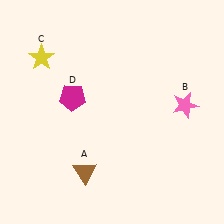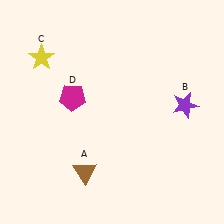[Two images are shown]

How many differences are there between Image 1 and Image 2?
There is 1 difference between the two images.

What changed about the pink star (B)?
In Image 1, B is pink. In Image 2, it changed to purple.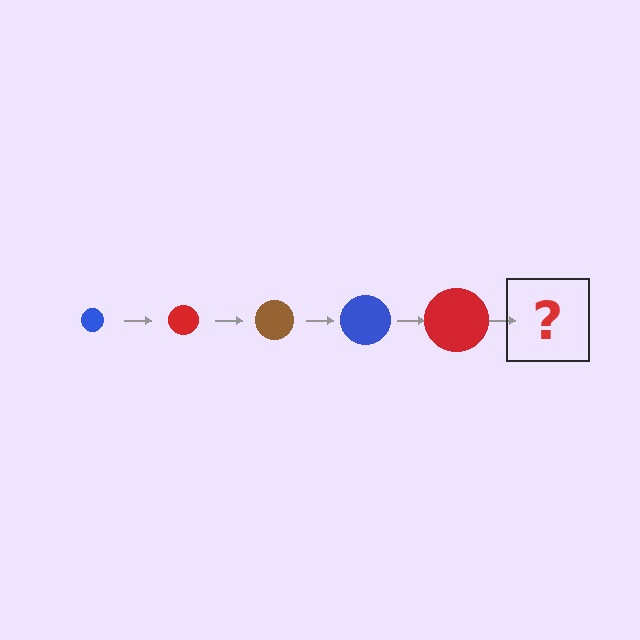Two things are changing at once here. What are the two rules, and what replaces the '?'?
The two rules are that the circle grows larger each step and the color cycles through blue, red, and brown. The '?' should be a brown circle, larger than the previous one.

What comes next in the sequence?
The next element should be a brown circle, larger than the previous one.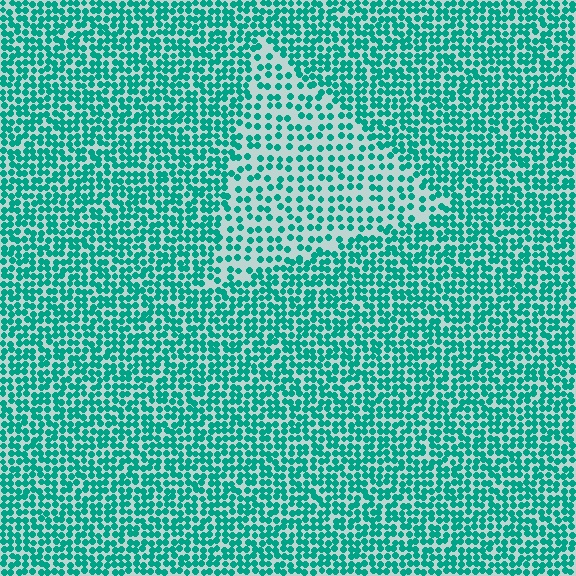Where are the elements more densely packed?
The elements are more densely packed outside the triangle boundary.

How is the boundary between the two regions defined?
The boundary is defined by a change in element density (approximately 1.9x ratio). All elements are the same color, size, and shape.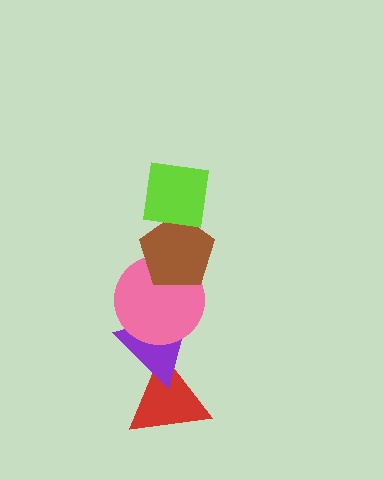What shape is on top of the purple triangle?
The pink circle is on top of the purple triangle.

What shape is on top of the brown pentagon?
The lime square is on top of the brown pentagon.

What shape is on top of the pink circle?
The brown pentagon is on top of the pink circle.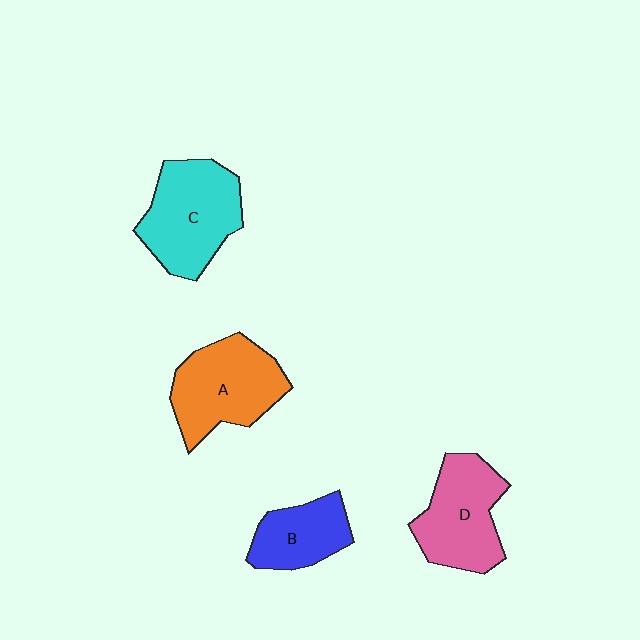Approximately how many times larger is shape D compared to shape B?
Approximately 1.4 times.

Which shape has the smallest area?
Shape B (blue).